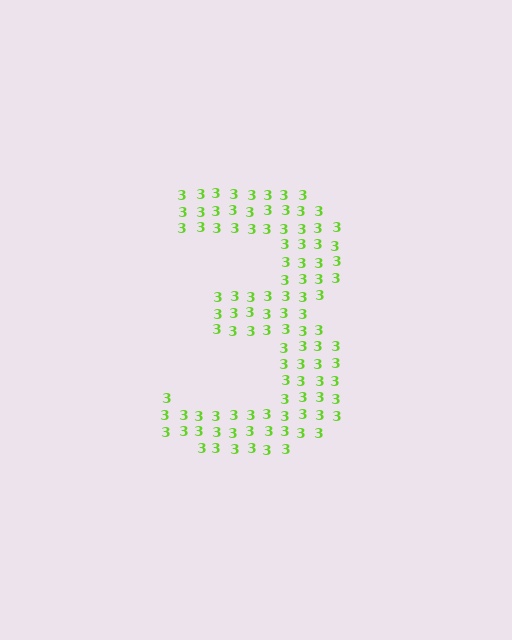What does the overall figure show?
The overall figure shows the digit 3.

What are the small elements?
The small elements are digit 3's.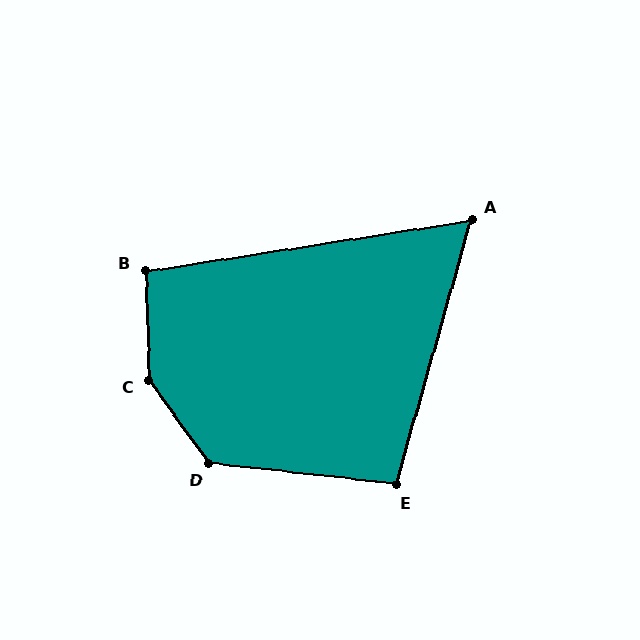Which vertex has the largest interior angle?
C, at approximately 146 degrees.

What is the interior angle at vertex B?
Approximately 97 degrees (obtuse).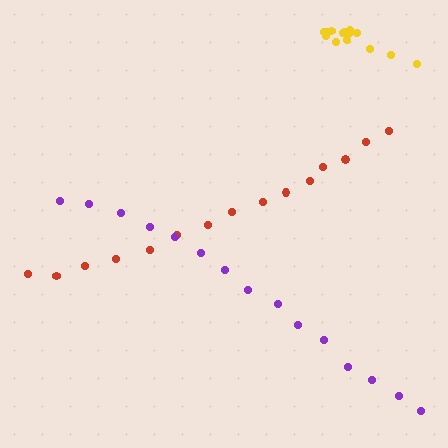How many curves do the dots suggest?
There are 3 distinct paths.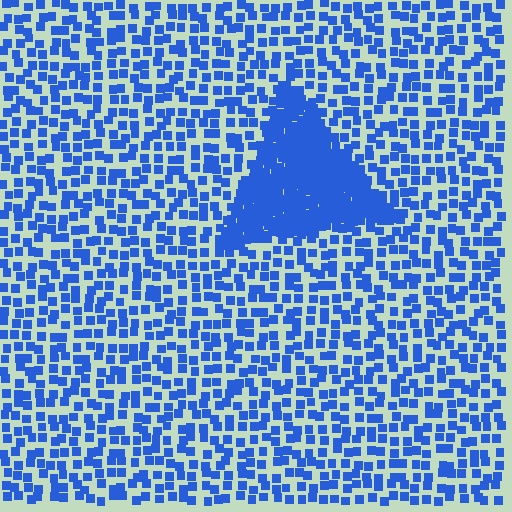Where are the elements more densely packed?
The elements are more densely packed inside the triangle boundary.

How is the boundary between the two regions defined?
The boundary is defined by a change in element density (approximately 3.0x ratio). All elements are the same color, size, and shape.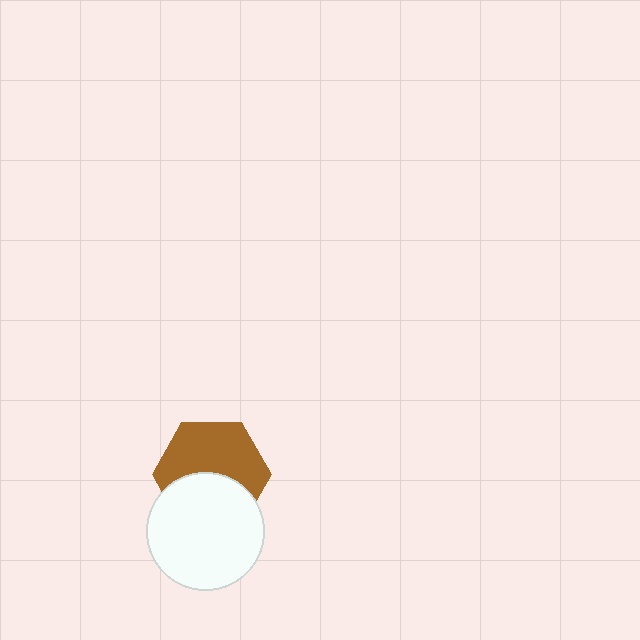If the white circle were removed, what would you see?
You would see the complete brown hexagon.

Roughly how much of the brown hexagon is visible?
About half of it is visible (roughly 58%).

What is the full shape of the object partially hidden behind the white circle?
The partially hidden object is a brown hexagon.